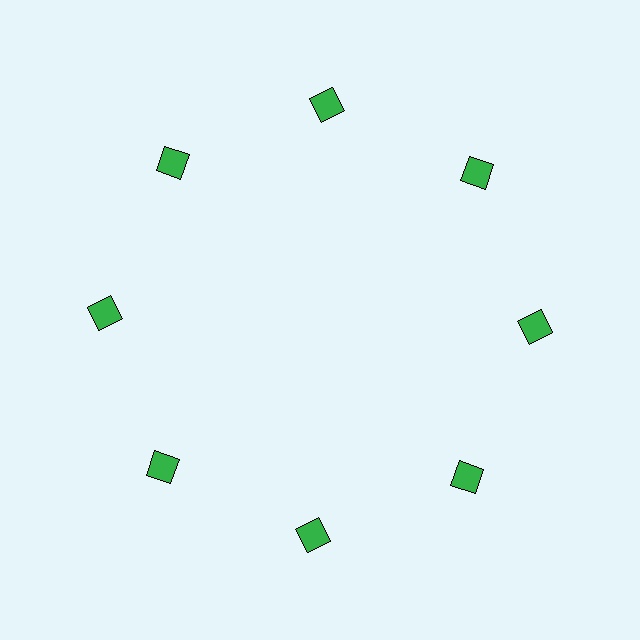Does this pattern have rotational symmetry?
Yes, this pattern has 8-fold rotational symmetry. It looks the same after rotating 45 degrees around the center.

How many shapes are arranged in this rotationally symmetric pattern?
There are 8 shapes, arranged in 8 groups of 1.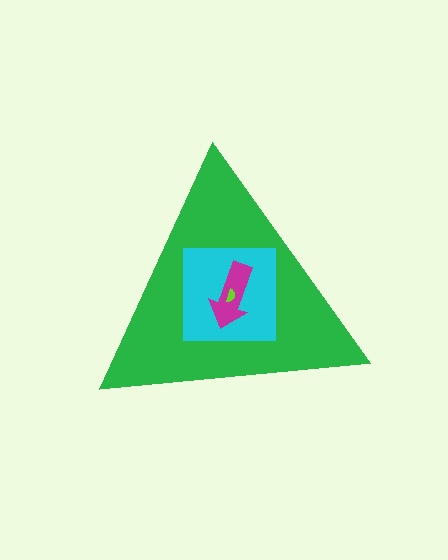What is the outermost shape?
The green triangle.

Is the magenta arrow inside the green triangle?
Yes.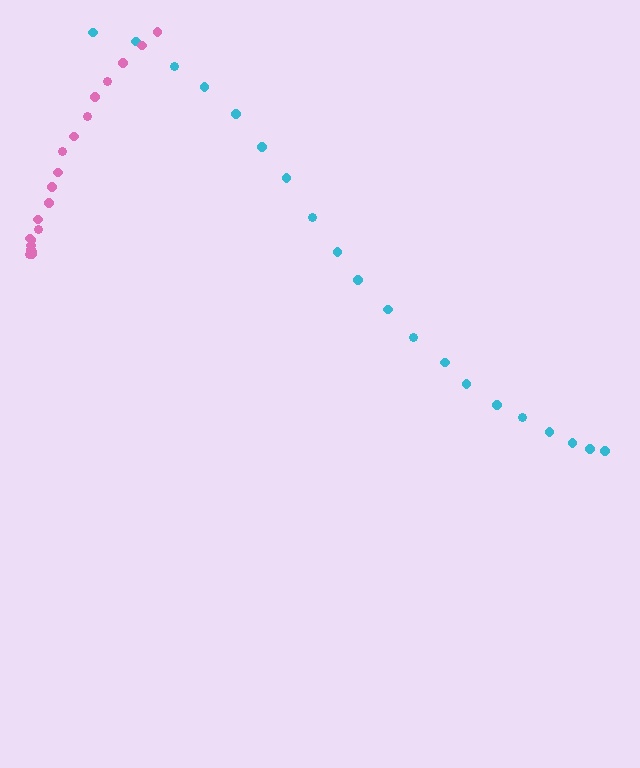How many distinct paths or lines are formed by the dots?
There are 2 distinct paths.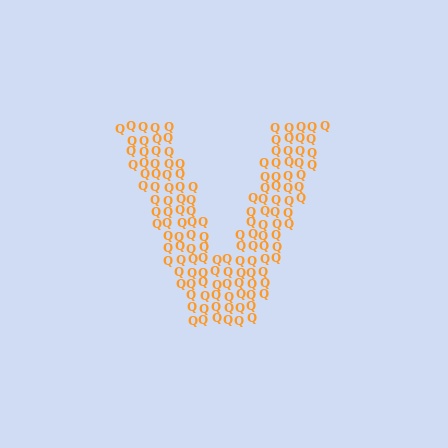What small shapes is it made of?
It is made of small letter Q's.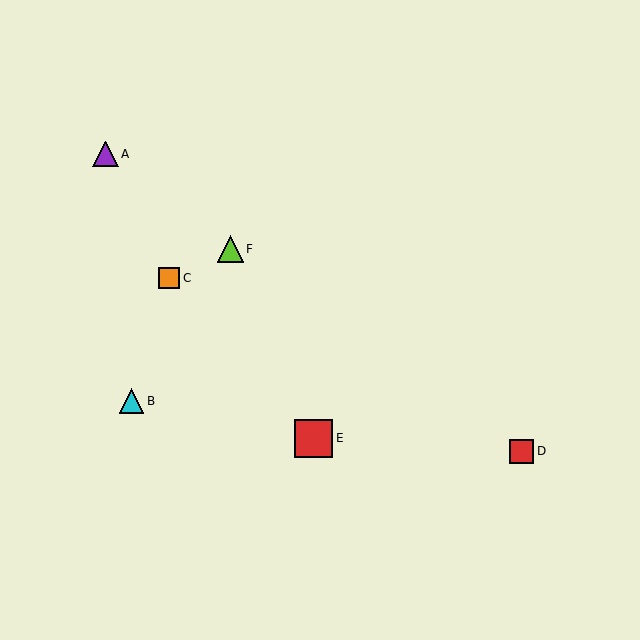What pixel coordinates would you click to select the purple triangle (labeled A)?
Click at (105, 154) to select the purple triangle A.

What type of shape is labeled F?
Shape F is a lime triangle.